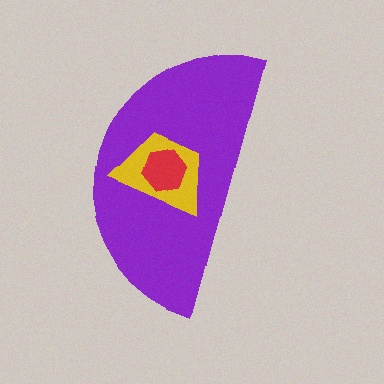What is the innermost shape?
The red hexagon.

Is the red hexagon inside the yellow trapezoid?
Yes.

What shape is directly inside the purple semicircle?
The yellow trapezoid.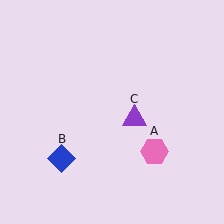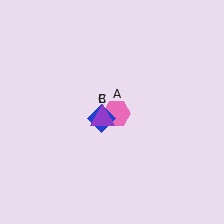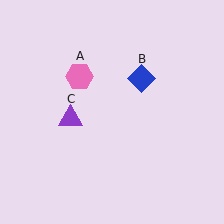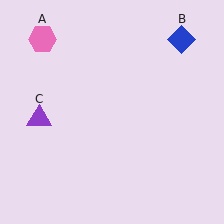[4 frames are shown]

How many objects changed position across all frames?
3 objects changed position: pink hexagon (object A), blue diamond (object B), purple triangle (object C).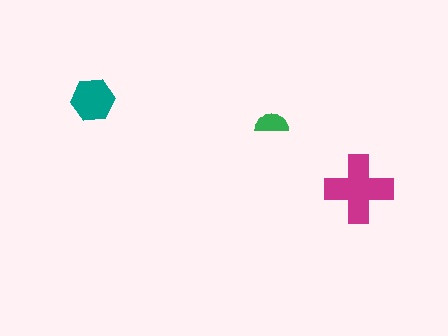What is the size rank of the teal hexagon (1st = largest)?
2nd.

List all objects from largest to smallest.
The magenta cross, the teal hexagon, the green semicircle.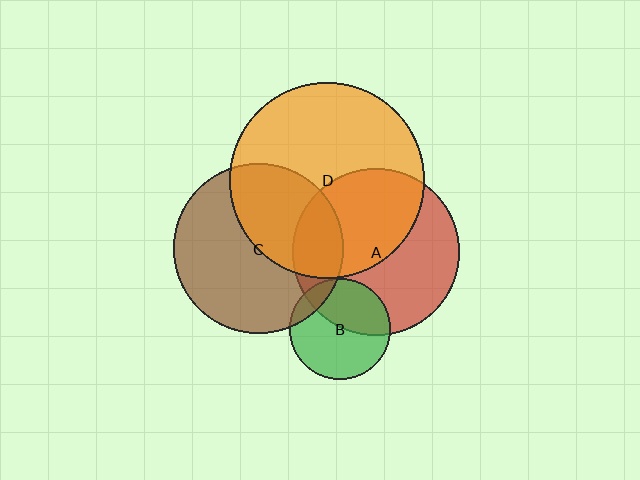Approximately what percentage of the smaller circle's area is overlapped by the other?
Approximately 10%.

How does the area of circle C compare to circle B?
Approximately 2.8 times.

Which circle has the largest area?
Circle D (orange).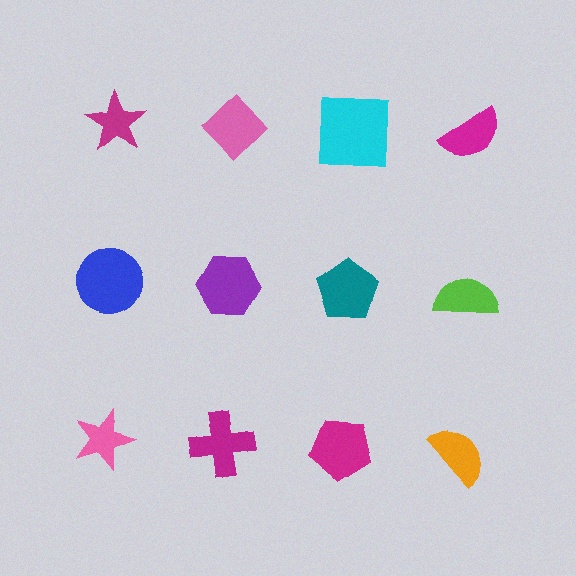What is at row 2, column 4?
A lime semicircle.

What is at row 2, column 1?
A blue circle.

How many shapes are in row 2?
4 shapes.